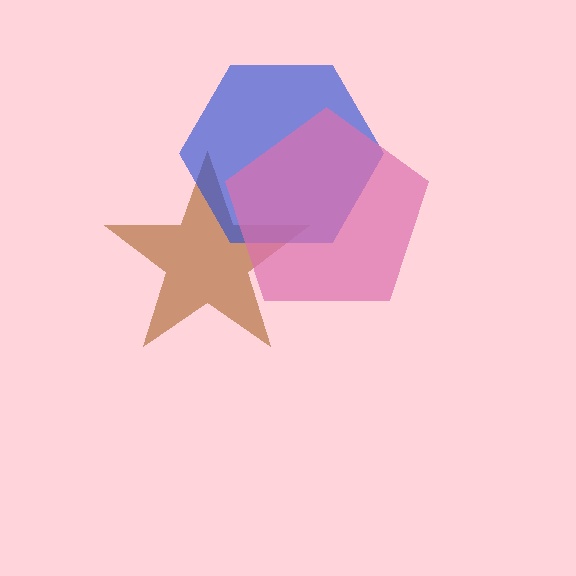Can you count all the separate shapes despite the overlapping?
Yes, there are 3 separate shapes.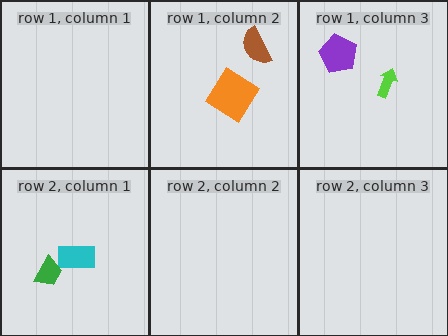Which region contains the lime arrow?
The row 1, column 3 region.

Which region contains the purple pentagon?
The row 1, column 3 region.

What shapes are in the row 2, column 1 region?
The cyan rectangle, the green trapezoid.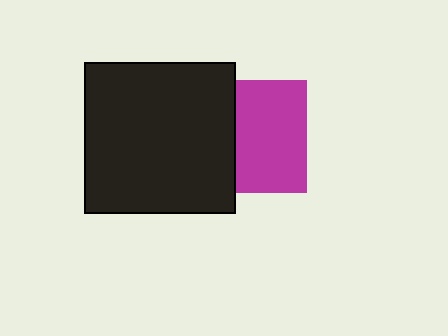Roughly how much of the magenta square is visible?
About half of it is visible (roughly 63%).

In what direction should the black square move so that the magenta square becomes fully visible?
The black square should move left. That is the shortest direction to clear the overlap and leave the magenta square fully visible.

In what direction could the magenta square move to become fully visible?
The magenta square could move right. That would shift it out from behind the black square entirely.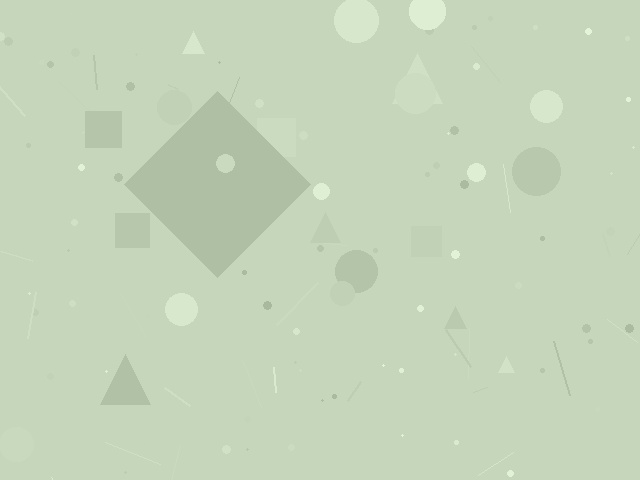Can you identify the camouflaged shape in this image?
The camouflaged shape is a diamond.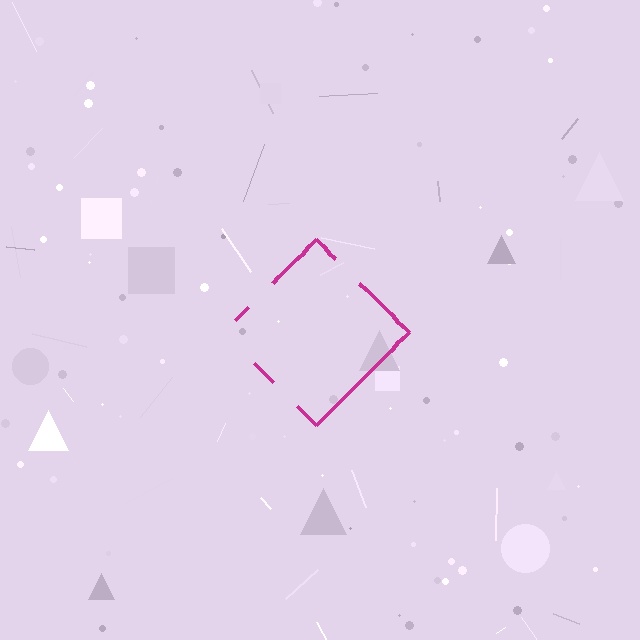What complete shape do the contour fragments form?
The contour fragments form a diamond.